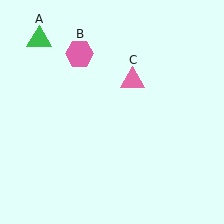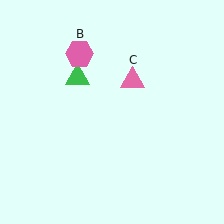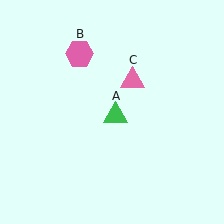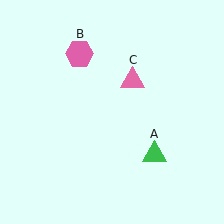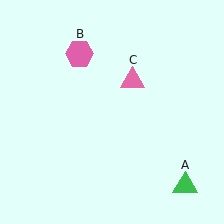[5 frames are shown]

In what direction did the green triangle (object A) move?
The green triangle (object A) moved down and to the right.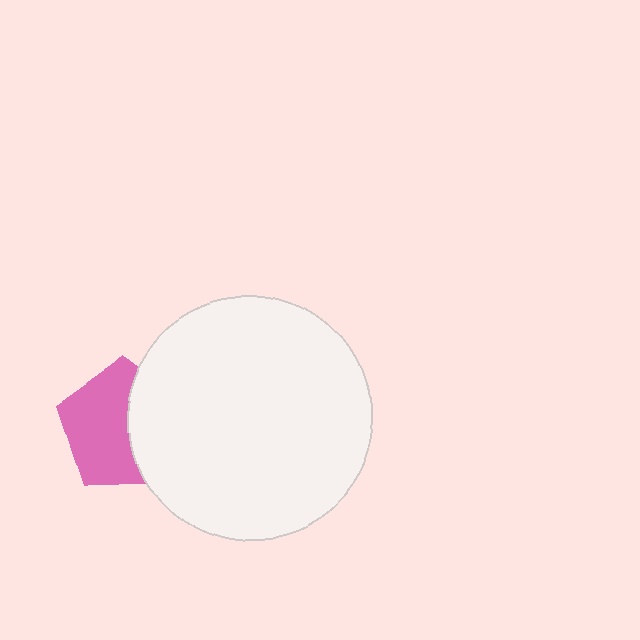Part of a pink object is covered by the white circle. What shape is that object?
It is a pentagon.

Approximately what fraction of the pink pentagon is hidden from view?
Roughly 42% of the pink pentagon is hidden behind the white circle.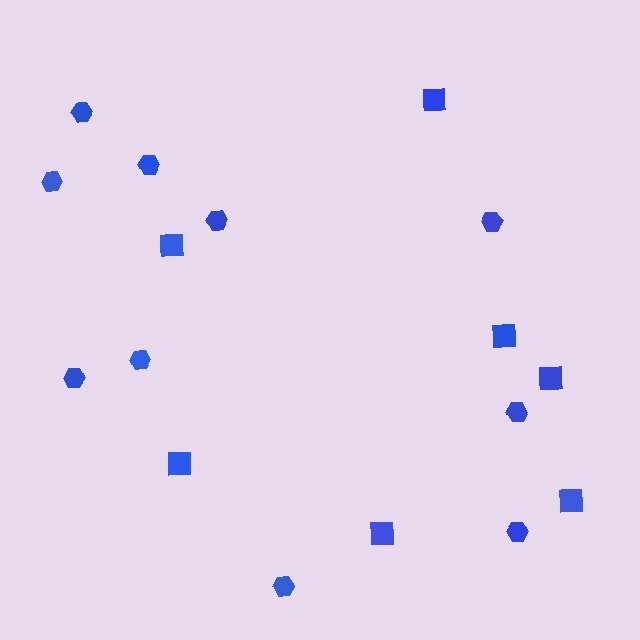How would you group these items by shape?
There are 2 groups: one group of squares (7) and one group of hexagons (10).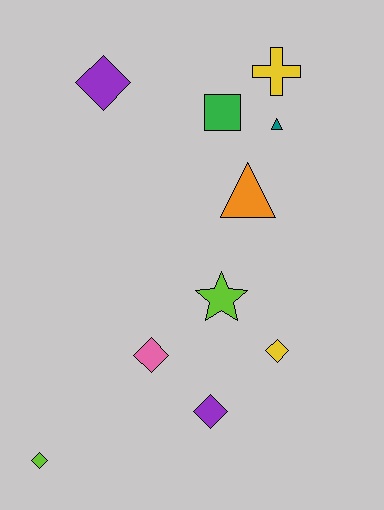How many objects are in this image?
There are 10 objects.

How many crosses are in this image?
There is 1 cross.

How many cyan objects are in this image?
There are no cyan objects.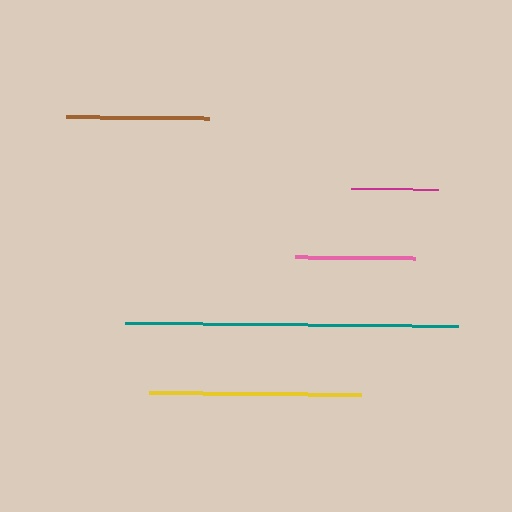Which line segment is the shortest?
The magenta line is the shortest at approximately 86 pixels.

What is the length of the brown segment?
The brown segment is approximately 142 pixels long.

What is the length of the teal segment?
The teal segment is approximately 332 pixels long.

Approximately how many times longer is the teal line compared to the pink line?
The teal line is approximately 2.8 times the length of the pink line.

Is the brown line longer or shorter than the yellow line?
The yellow line is longer than the brown line.